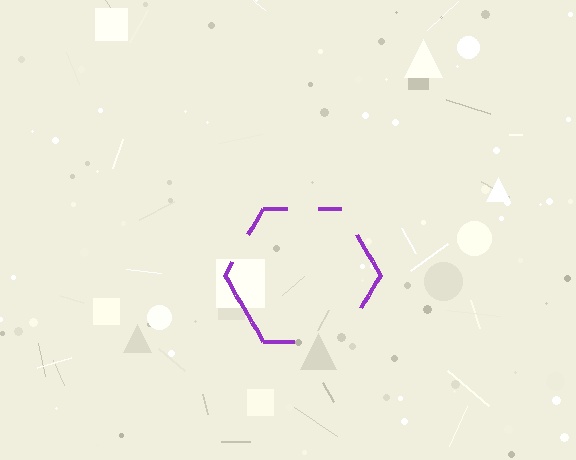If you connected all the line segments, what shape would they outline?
They would outline a hexagon.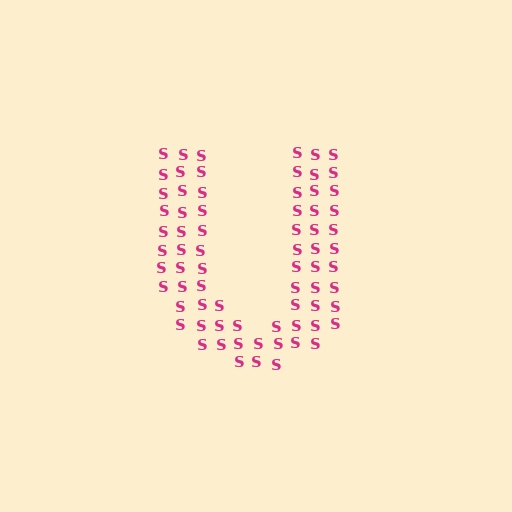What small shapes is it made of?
It is made of small letter S's.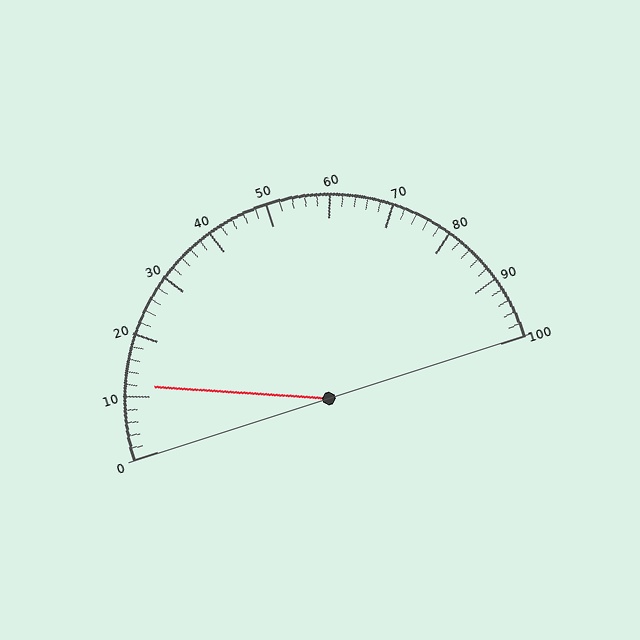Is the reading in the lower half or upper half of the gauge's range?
The reading is in the lower half of the range (0 to 100).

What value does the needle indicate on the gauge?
The needle indicates approximately 12.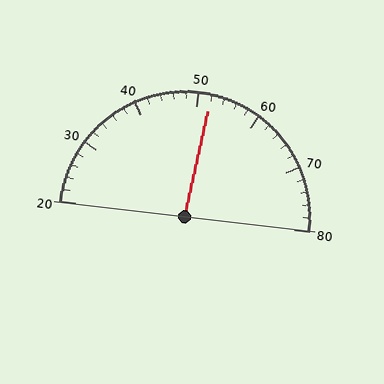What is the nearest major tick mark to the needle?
The nearest major tick mark is 50.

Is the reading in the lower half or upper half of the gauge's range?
The reading is in the upper half of the range (20 to 80).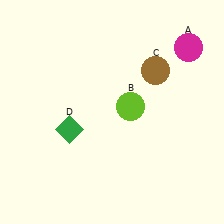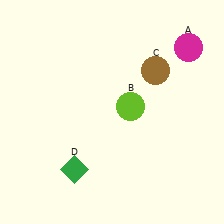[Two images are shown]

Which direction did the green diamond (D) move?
The green diamond (D) moved down.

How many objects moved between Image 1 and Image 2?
1 object moved between the two images.